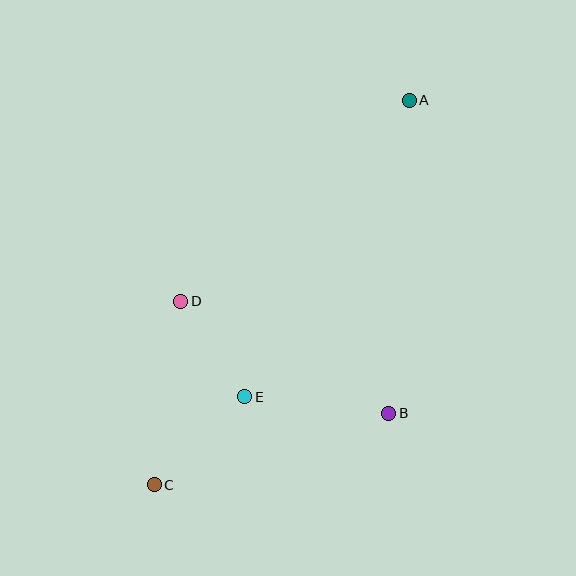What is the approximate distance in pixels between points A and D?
The distance between A and D is approximately 304 pixels.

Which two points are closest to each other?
Points D and E are closest to each other.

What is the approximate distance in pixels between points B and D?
The distance between B and D is approximately 236 pixels.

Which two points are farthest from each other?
Points A and C are farthest from each other.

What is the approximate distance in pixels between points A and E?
The distance between A and E is approximately 339 pixels.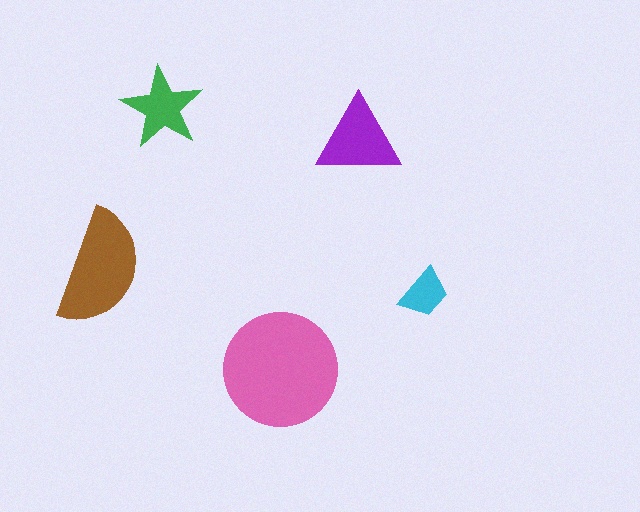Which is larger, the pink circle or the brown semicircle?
The pink circle.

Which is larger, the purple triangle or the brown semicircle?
The brown semicircle.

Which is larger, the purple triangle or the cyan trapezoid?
The purple triangle.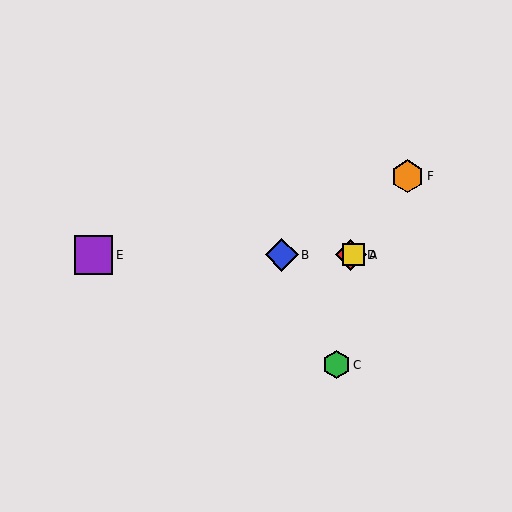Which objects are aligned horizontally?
Objects A, B, D, E are aligned horizontally.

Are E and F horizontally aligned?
No, E is at y≈255 and F is at y≈176.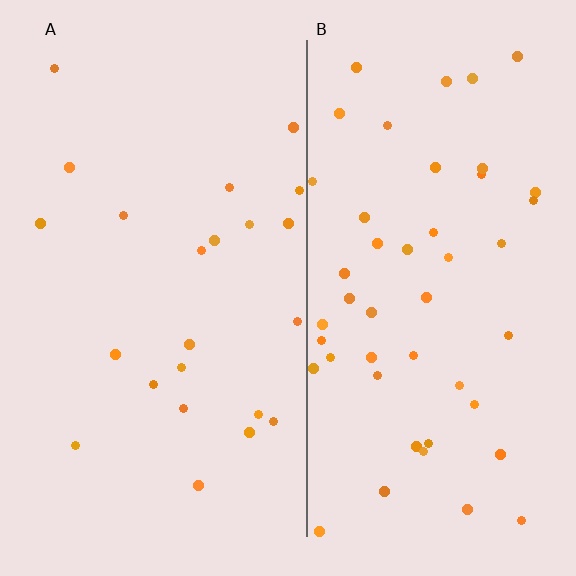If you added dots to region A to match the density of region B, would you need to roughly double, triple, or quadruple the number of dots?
Approximately double.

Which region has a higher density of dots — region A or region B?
B (the right).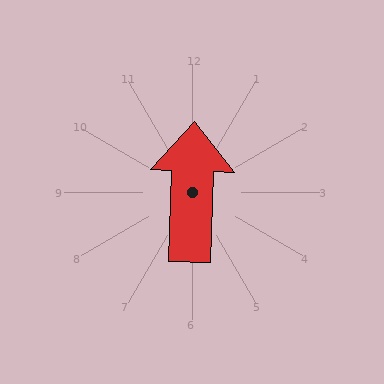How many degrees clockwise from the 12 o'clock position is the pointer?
Approximately 2 degrees.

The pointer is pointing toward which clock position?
Roughly 12 o'clock.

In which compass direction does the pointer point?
North.